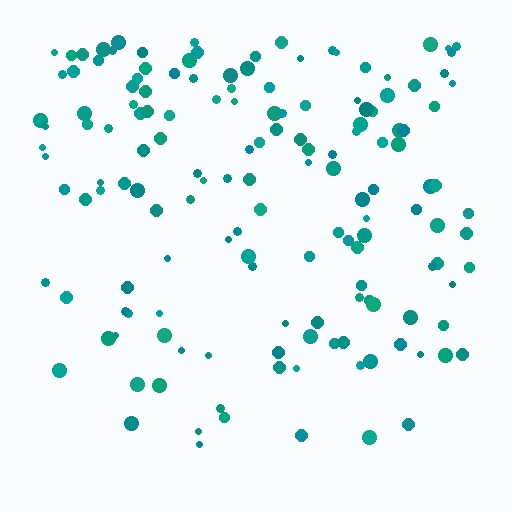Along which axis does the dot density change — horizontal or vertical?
Vertical.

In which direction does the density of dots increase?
From bottom to top, with the top side densest.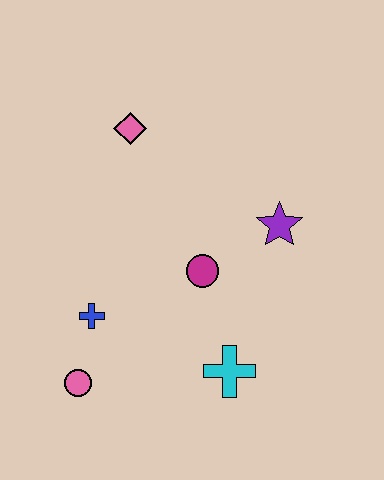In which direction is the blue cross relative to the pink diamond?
The blue cross is below the pink diamond.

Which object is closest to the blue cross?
The pink circle is closest to the blue cross.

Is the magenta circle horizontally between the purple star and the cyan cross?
No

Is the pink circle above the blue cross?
No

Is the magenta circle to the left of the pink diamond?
No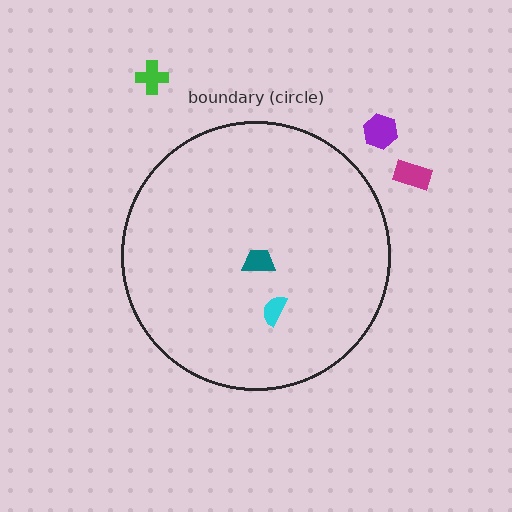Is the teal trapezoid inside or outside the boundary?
Inside.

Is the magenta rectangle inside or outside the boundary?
Outside.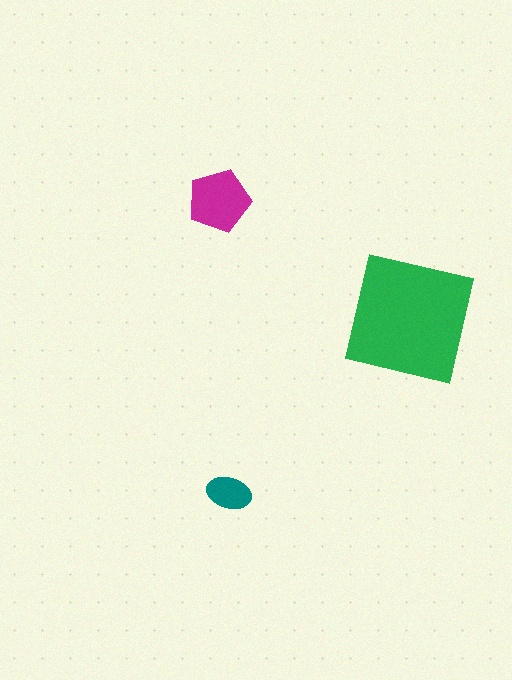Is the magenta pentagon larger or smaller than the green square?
Smaller.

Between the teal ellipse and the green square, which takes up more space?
The green square.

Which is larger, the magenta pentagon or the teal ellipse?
The magenta pentagon.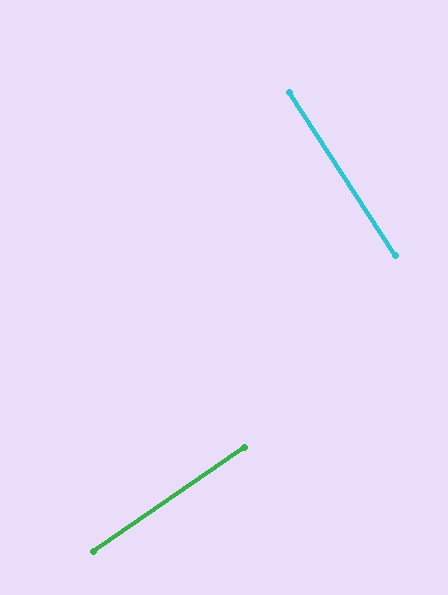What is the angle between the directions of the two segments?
Approximately 88 degrees.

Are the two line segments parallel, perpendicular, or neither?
Perpendicular — they meet at approximately 88°.